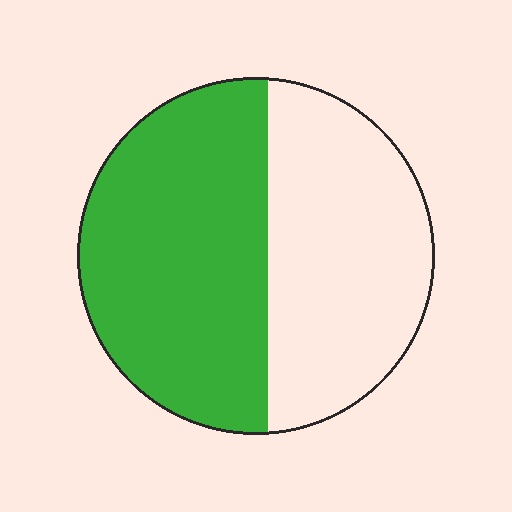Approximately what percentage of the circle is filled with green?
Approximately 55%.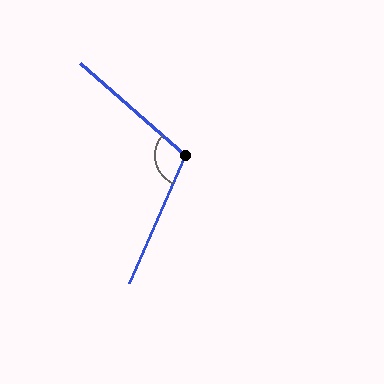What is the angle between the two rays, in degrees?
Approximately 107 degrees.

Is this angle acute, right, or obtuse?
It is obtuse.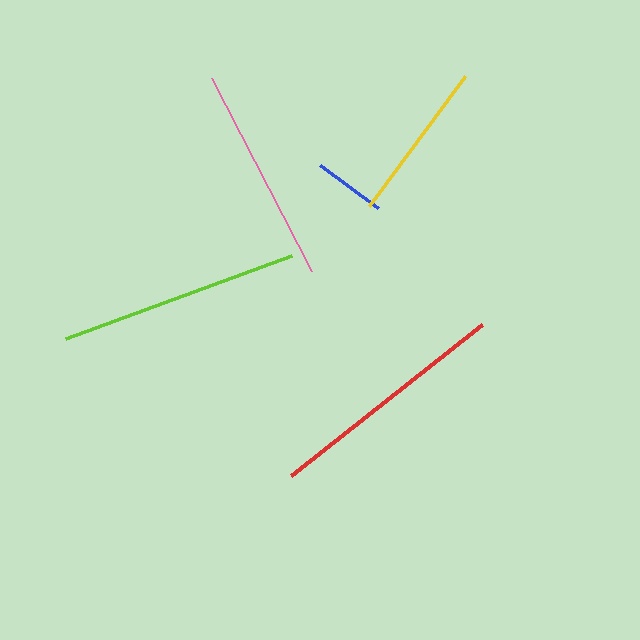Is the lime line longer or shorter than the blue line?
The lime line is longer than the blue line.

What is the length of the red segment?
The red segment is approximately 244 pixels long.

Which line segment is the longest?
The red line is the longest at approximately 244 pixels.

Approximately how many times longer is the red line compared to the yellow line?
The red line is approximately 1.5 times the length of the yellow line.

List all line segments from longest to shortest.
From longest to shortest: red, lime, pink, yellow, blue.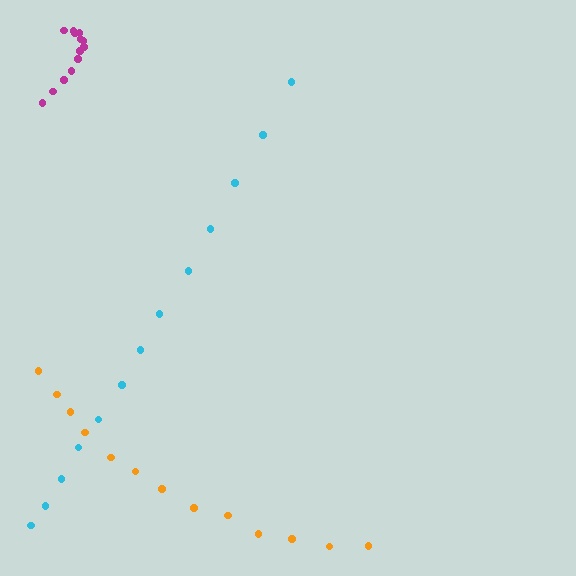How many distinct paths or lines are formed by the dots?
There are 3 distinct paths.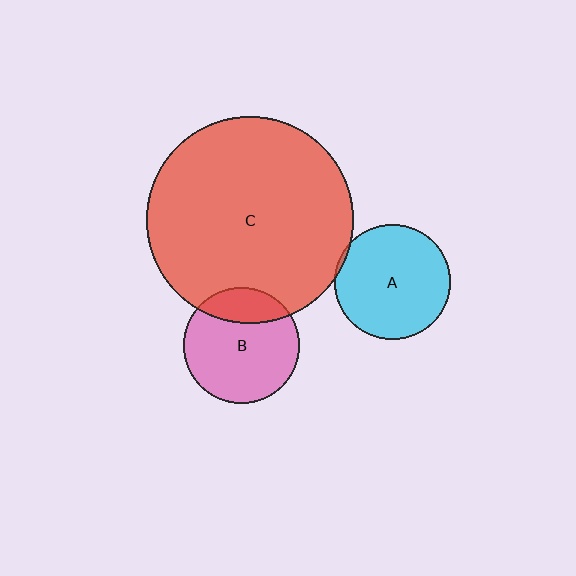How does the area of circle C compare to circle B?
Approximately 3.2 times.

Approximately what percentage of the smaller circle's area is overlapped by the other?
Approximately 25%.